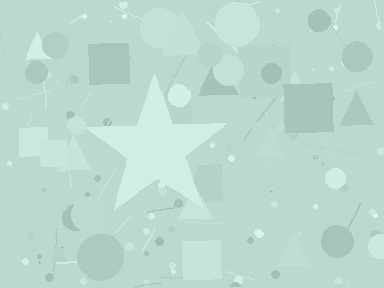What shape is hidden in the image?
A star is hidden in the image.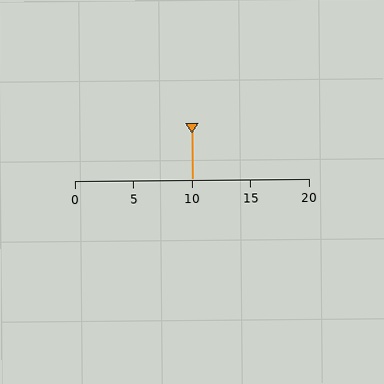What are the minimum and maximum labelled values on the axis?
The axis runs from 0 to 20.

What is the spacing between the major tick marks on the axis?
The major ticks are spaced 5 apart.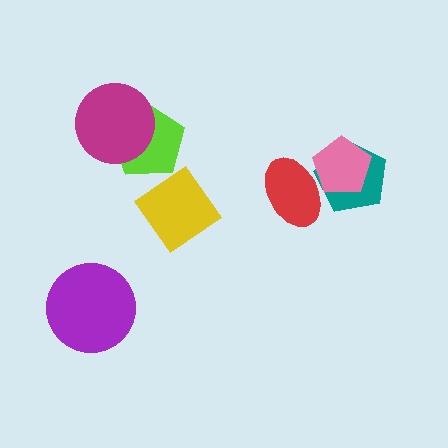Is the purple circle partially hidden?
No, no other shape covers it.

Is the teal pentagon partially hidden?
Yes, it is partially covered by another shape.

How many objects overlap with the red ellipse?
2 objects overlap with the red ellipse.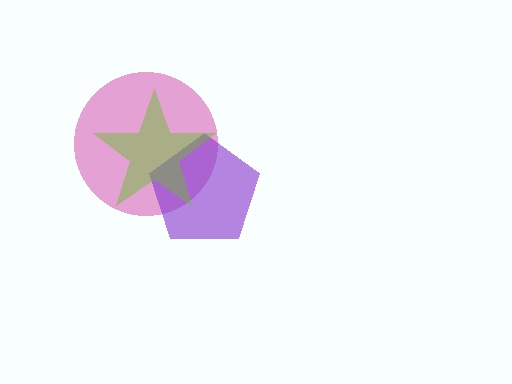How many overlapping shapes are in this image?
There are 3 overlapping shapes in the image.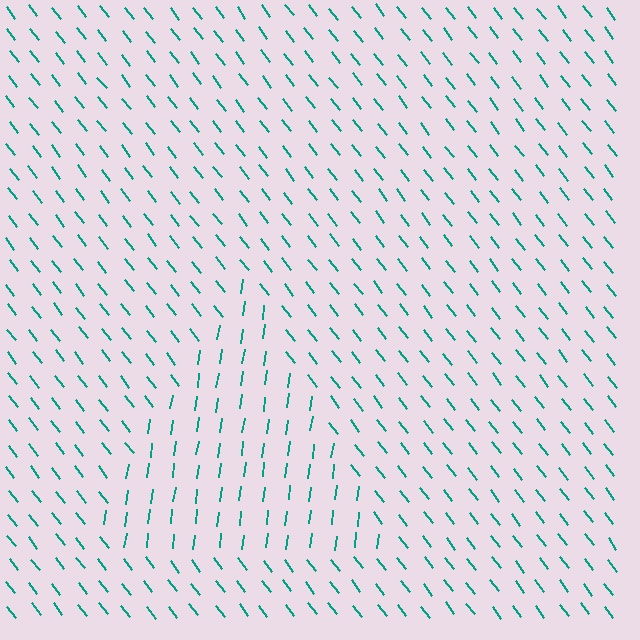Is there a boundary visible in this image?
Yes, there is a texture boundary formed by a change in line orientation.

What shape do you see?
I see a triangle.